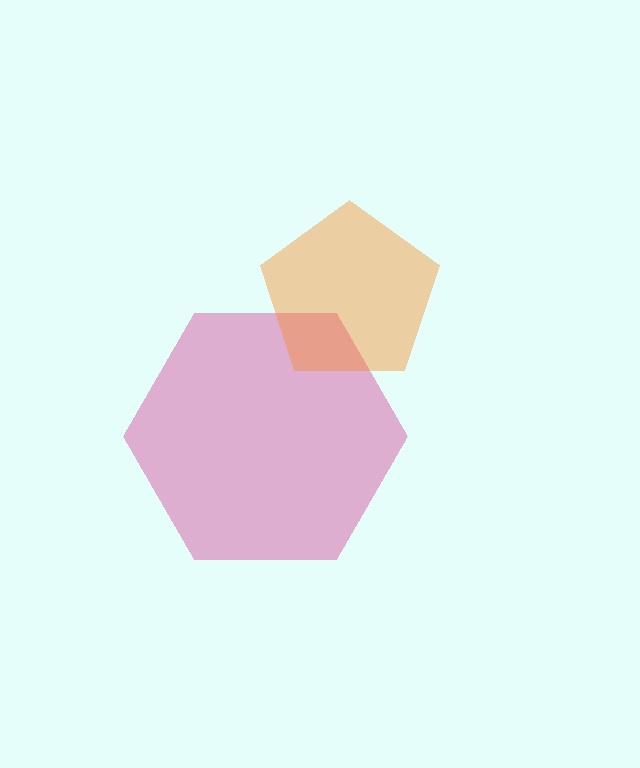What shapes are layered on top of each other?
The layered shapes are: a pink hexagon, an orange pentagon.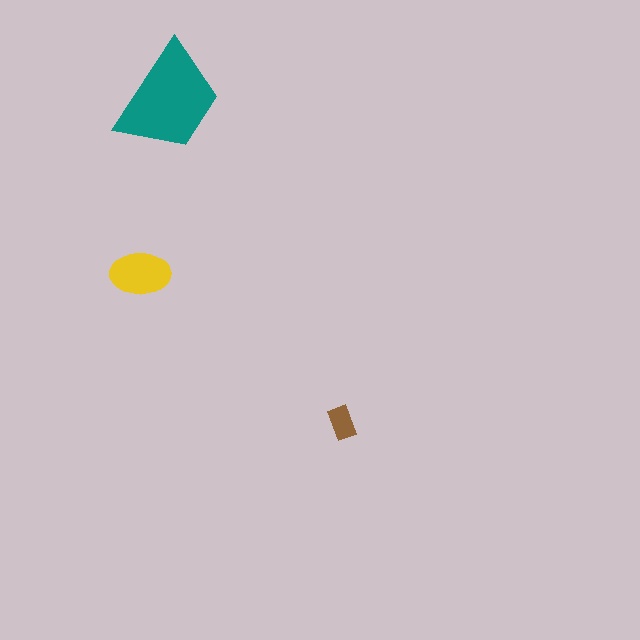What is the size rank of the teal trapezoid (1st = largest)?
1st.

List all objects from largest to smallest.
The teal trapezoid, the yellow ellipse, the brown rectangle.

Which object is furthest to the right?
The brown rectangle is rightmost.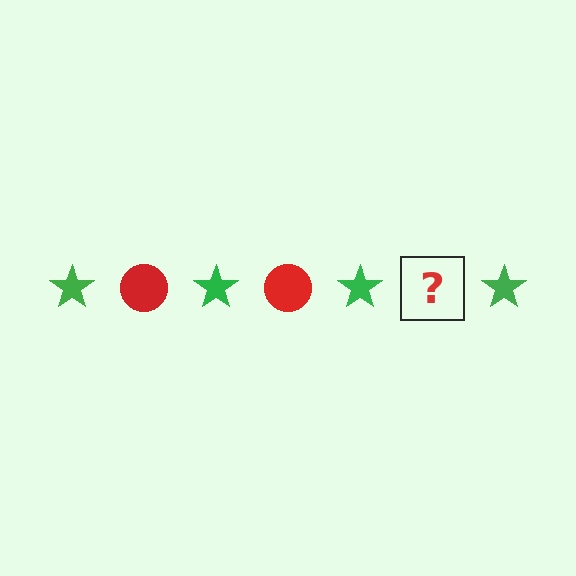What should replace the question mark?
The question mark should be replaced with a red circle.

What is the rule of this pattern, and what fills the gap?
The rule is that the pattern alternates between green star and red circle. The gap should be filled with a red circle.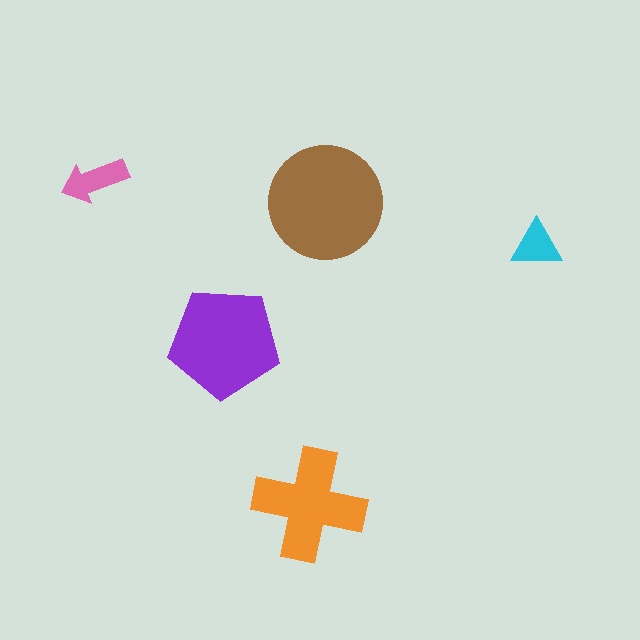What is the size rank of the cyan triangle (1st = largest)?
5th.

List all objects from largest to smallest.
The brown circle, the purple pentagon, the orange cross, the pink arrow, the cyan triangle.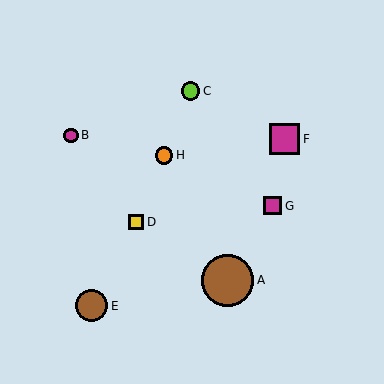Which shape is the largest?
The brown circle (labeled A) is the largest.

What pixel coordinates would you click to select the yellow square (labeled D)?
Click at (136, 222) to select the yellow square D.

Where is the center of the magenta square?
The center of the magenta square is at (273, 206).